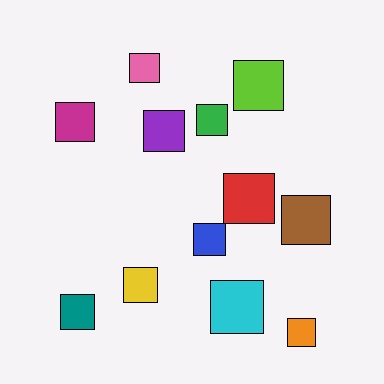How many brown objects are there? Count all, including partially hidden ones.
There is 1 brown object.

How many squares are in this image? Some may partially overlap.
There are 12 squares.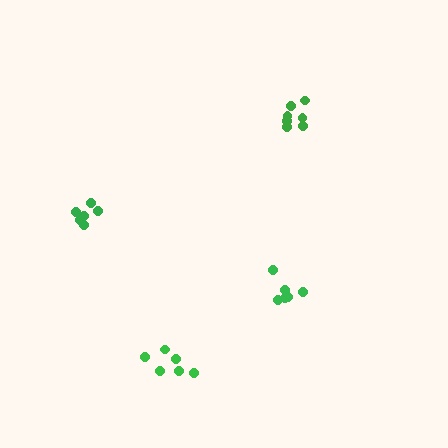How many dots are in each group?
Group 1: 6 dots, Group 2: 7 dots, Group 3: 8 dots, Group 4: 6 dots (27 total).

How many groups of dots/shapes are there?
There are 4 groups.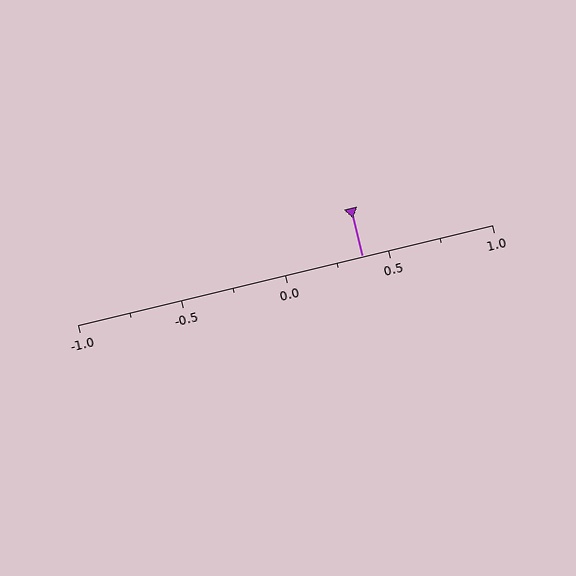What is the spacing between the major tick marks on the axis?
The major ticks are spaced 0.5 apart.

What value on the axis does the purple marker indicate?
The marker indicates approximately 0.38.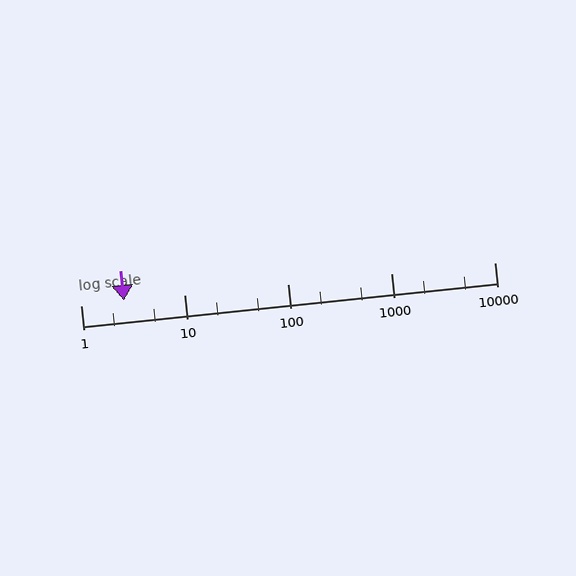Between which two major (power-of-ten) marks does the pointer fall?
The pointer is between 1 and 10.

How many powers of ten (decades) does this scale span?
The scale spans 4 decades, from 1 to 10000.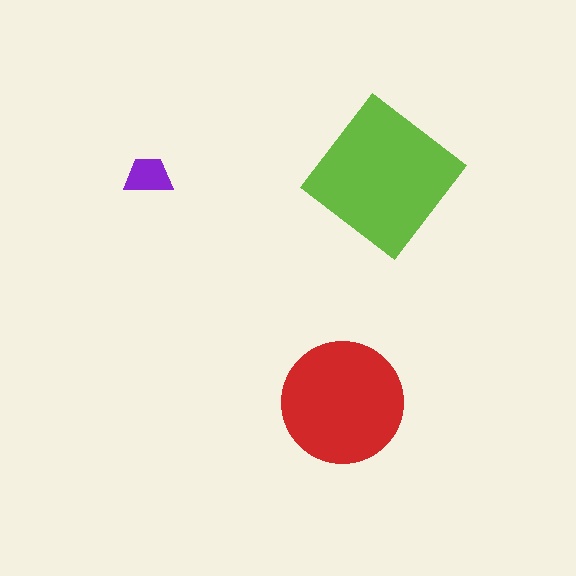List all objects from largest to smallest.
The lime diamond, the red circle, the purple trapezoid.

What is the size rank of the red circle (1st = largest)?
2nd.